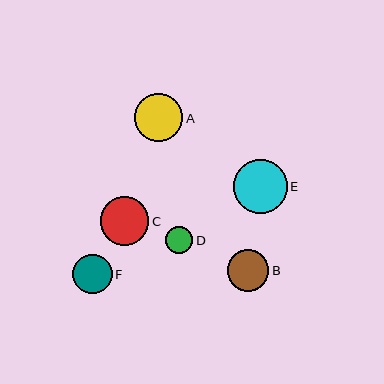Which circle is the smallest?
Circle D is the smallest with a size of approximately 27 pixels.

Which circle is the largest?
Circle E is the largest with a size of approximately 54 pixels.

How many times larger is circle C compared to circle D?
Circle C is approximately 1.8 times the size of circle D.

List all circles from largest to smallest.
From largest to smallest: E, C, A, B, F, D.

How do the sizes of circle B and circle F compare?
Circle B and circle F are approximately the same size.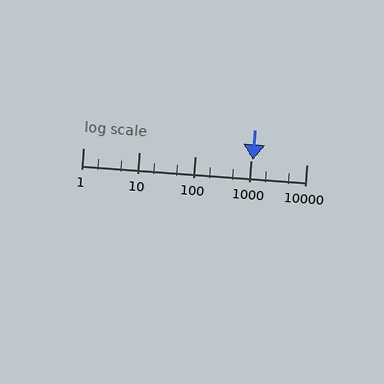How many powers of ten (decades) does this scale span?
The scale spans 4 decades, from 1 to 10000.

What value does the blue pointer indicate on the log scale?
The pointer indicates approximately 1100.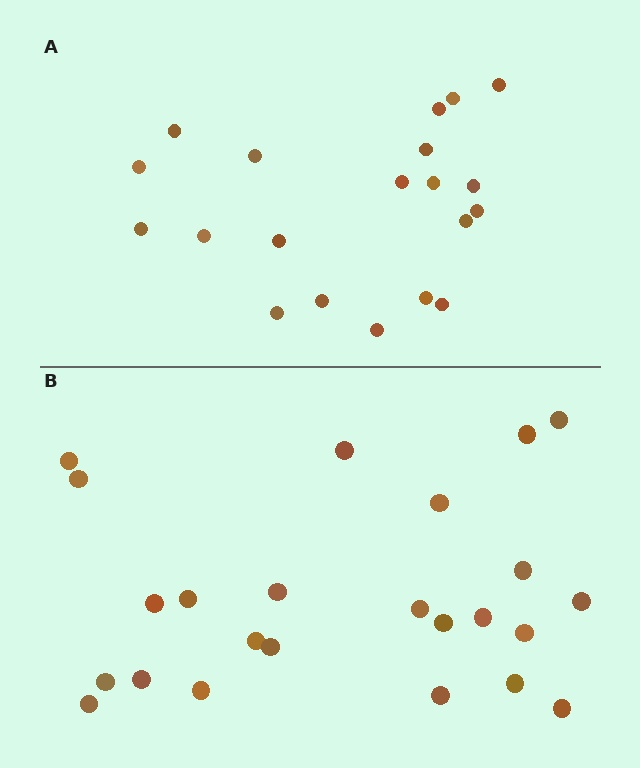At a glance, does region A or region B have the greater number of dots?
Region B (the bottom region) has more dots.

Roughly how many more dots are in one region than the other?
Region B has about 4 more dots than region A.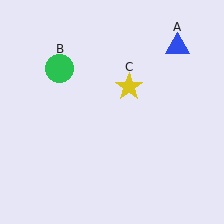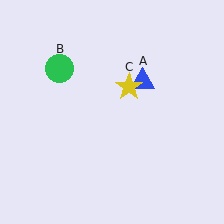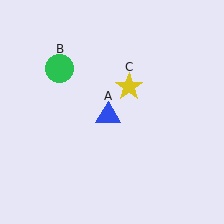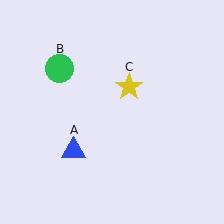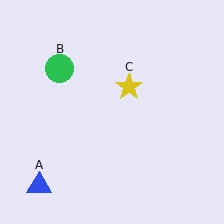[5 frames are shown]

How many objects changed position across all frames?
1 object changed position: blue triangle (object A).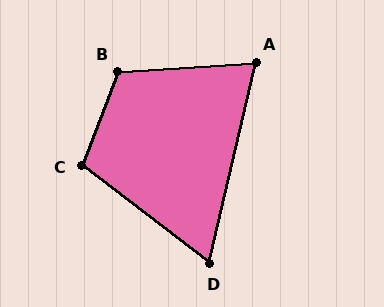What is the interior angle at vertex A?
Approximately 73 degrees (acute).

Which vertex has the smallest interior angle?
D, at approximately 66 degrees.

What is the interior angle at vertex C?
Approximately 107 degrees (obtuse).